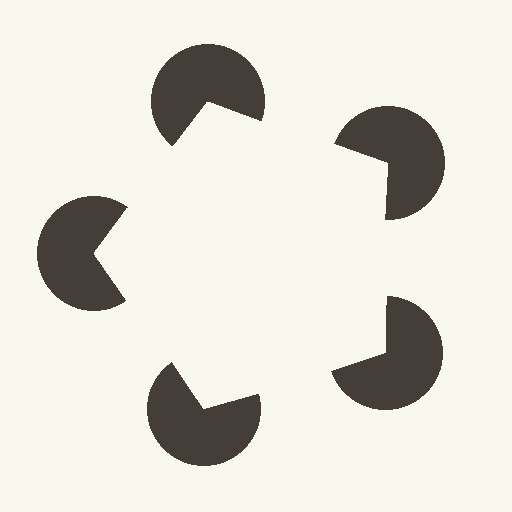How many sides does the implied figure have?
5 sides.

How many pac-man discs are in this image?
There are 5 — one at each vertex of the illusory pentagon.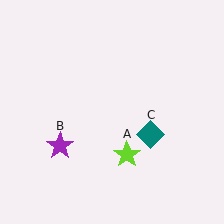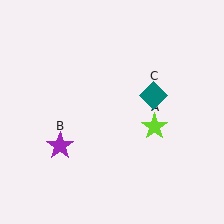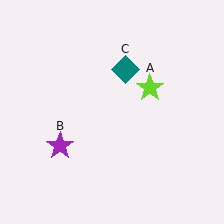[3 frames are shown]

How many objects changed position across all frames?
2 objects changed position: lime star (object A), teal diamond (object C).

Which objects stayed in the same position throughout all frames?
Purple star (object B) remained stationary.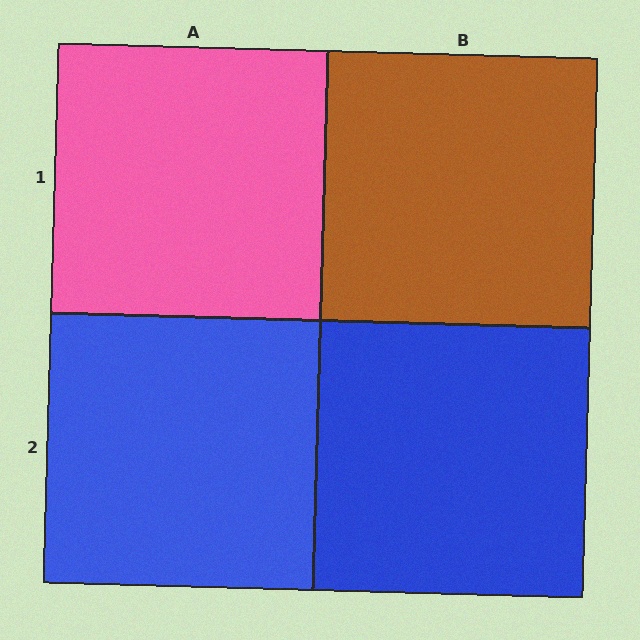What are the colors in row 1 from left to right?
Pink, brown.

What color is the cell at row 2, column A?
Blue.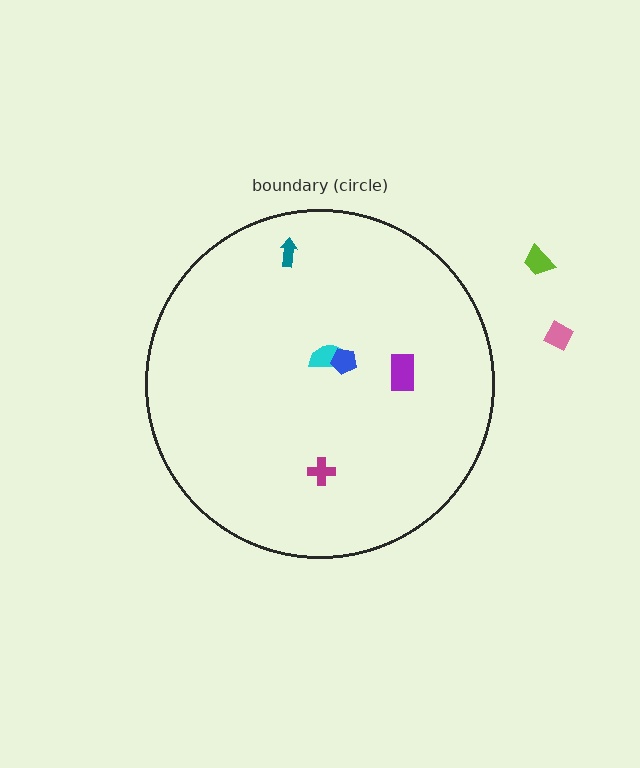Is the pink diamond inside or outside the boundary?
Outside.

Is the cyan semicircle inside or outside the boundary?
Inside.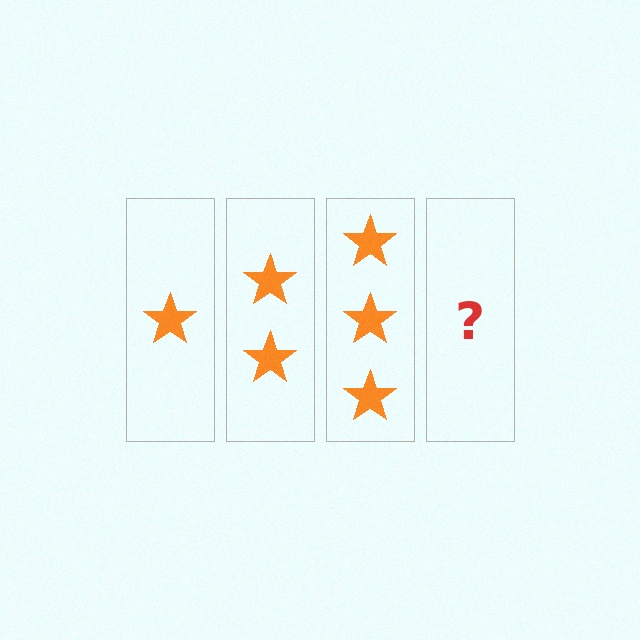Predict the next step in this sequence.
The next step is 4 stars.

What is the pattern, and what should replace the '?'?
The pattern is that each step adds one more star. The '?' should be 4 stars.